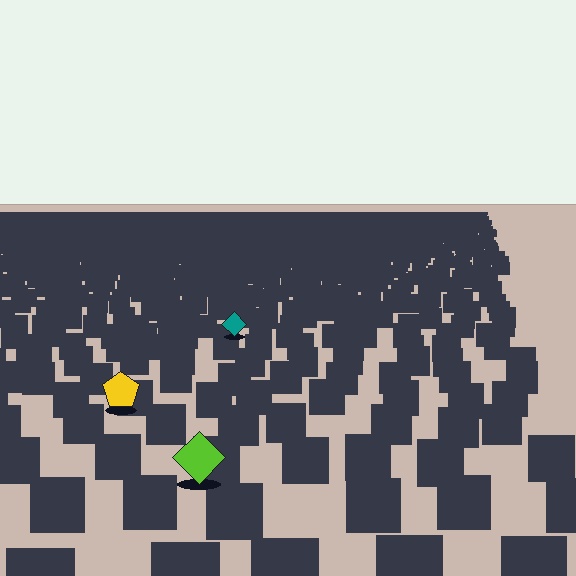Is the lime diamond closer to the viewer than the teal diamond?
Yes. The lime diamond is closer — you can tell from the texture gradient: the ground texture is coarser near it.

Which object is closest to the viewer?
The lime diamond is closest. The texture marks near it are larger and more spread out.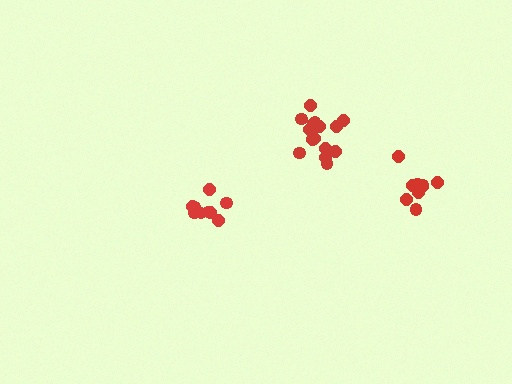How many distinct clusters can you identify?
There are 3 distinct clusters.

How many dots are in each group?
Group 1: 15 dots, Group 2: 9 dots, Group 3: 9 dots (33 total).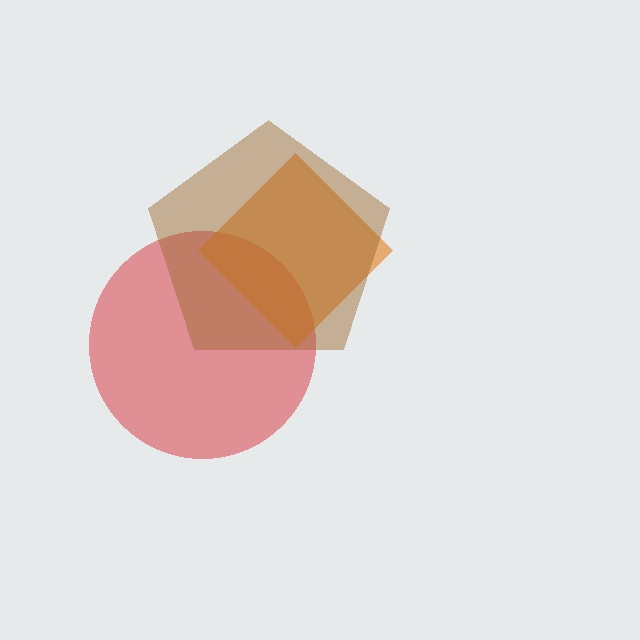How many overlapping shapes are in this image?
There are 3 overlapping shapes in the image.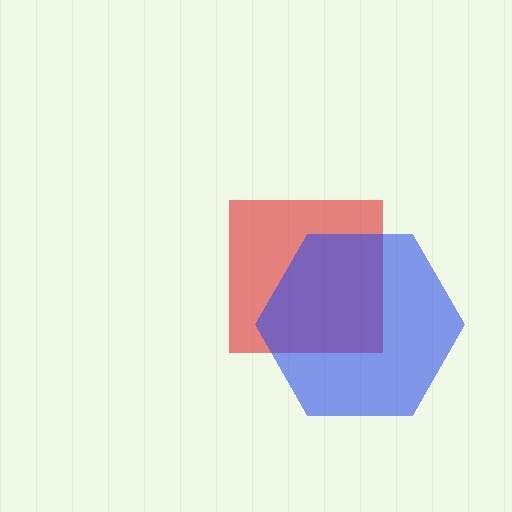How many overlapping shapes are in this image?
There are 2 overlapping shapes in the image.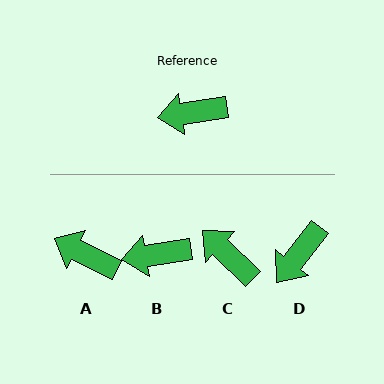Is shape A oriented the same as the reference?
No, it is off by about 35 degrees.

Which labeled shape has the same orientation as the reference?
B.